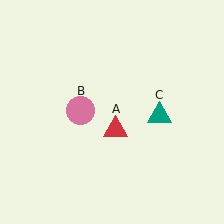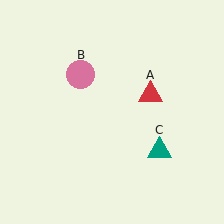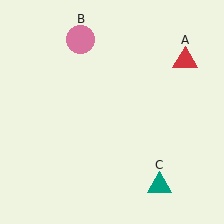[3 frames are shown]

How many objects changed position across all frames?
3 objects changed position: red triangle (object A), pink circle (object B), teal triangle (object C).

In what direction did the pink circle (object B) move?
The pink circle (object B) moved up.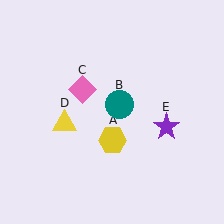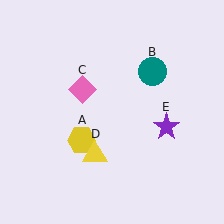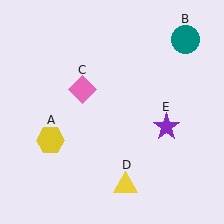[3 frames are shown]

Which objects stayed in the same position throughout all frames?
Pink diamond (object C) and purple star (object E) remained stationary.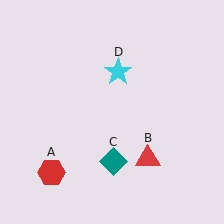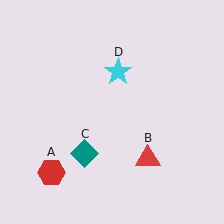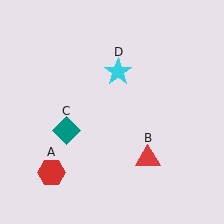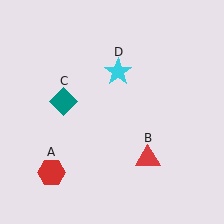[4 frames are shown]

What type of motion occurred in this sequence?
The teal diamond (object C) rotated clockwise around the center of the scene.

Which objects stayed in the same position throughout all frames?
Red hexagon (object A) and red triangle (object B) and cyan star (object D) remained stationary.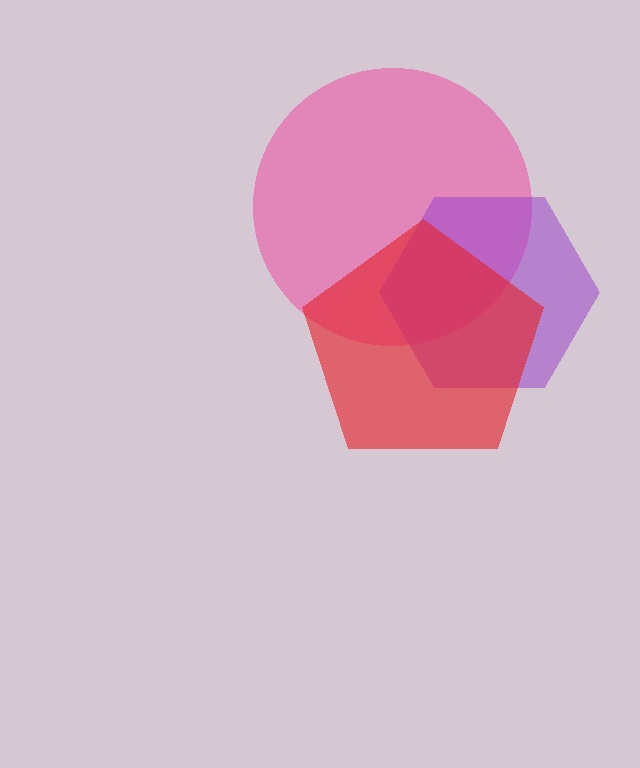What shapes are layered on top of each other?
The layered shapes are: a pink circle, a purple hexagon, a red pentagon.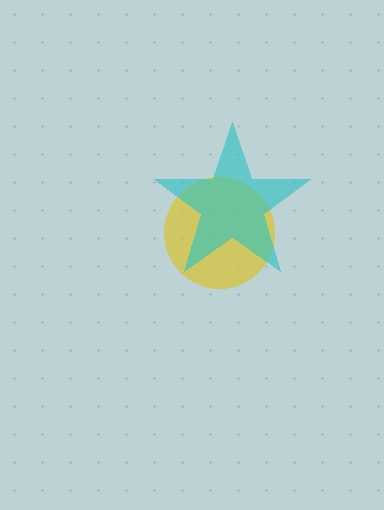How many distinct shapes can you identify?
There are 2 distinct shapes: a yellow circle, a cyan star.